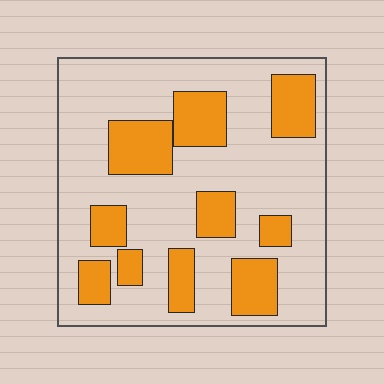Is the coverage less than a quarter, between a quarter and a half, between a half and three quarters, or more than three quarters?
Between a quarter and a half.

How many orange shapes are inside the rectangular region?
10.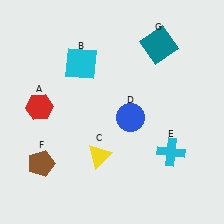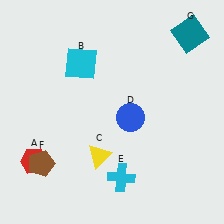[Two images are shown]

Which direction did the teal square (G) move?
The teal square (G) moved right.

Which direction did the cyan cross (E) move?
The cyan cross (E) moved left.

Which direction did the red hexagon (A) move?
The red hexagon (A) moved down.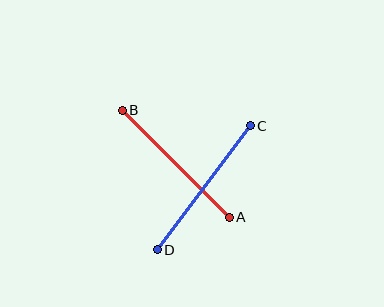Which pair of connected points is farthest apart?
Points C and D are farthest apart.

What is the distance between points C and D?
The distance is approximately 155 pixels.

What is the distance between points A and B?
The distance is approximately 151 pixels.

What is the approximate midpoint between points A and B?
The midpoint is at approximately (176, 164) pixels.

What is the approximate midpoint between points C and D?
The midpoint is at approximately (204, 188) pixels.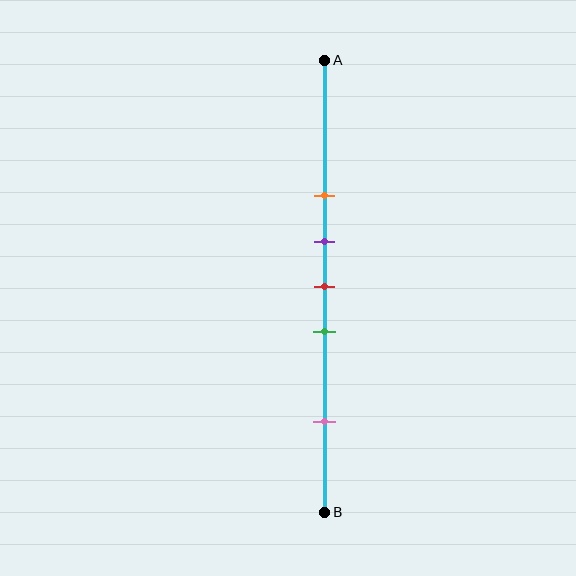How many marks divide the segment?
There are 5 marks dividing the segment.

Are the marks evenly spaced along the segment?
No, the marks are not evenly spaced.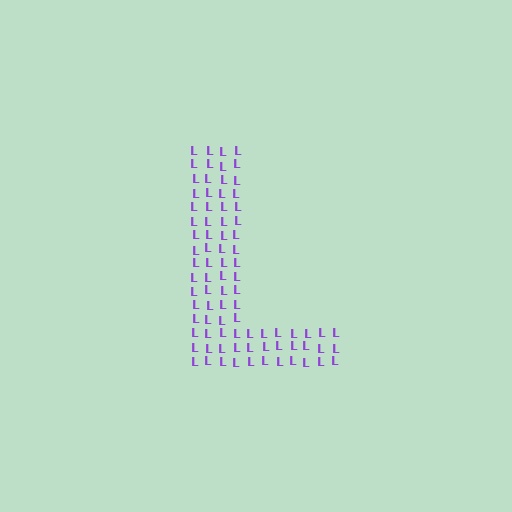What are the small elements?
The small elements are letter L's.